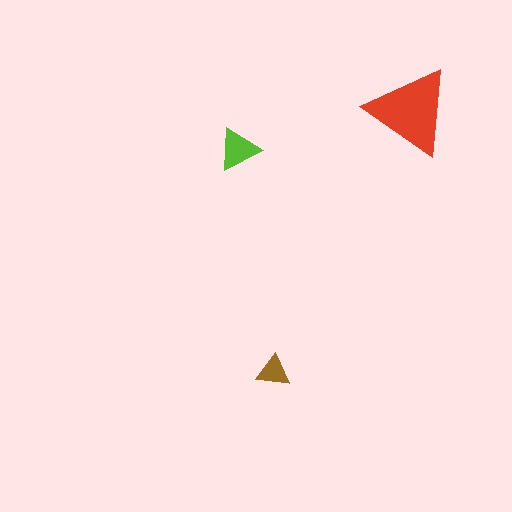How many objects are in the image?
There are 3 objects in the image.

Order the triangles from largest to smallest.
the red one, the lime one, the brown one.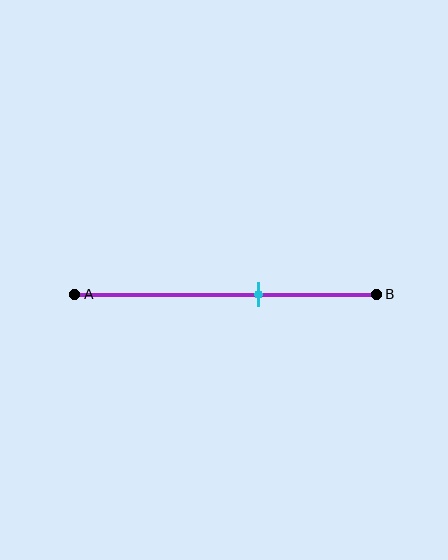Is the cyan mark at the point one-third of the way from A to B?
No, the mark is at about 60% from A, not at the 33% one-third point.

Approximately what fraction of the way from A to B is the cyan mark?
The cyan mark is approximately 60% of the way from A to B.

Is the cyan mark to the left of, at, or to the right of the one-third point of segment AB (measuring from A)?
The cyan mark is to the right of the one-third point of segment AB.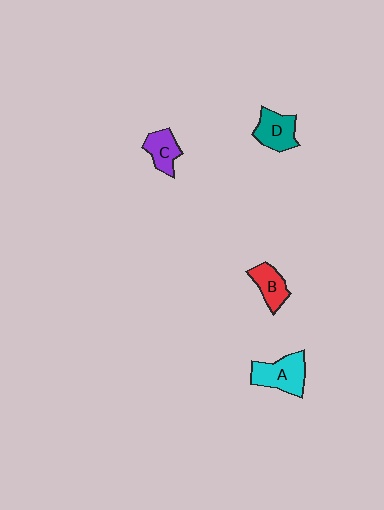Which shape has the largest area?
Shape A (cyan).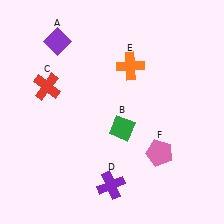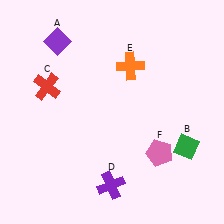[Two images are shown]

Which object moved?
The green diamond (B) moved right.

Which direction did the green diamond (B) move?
The green diamond (B) moved right.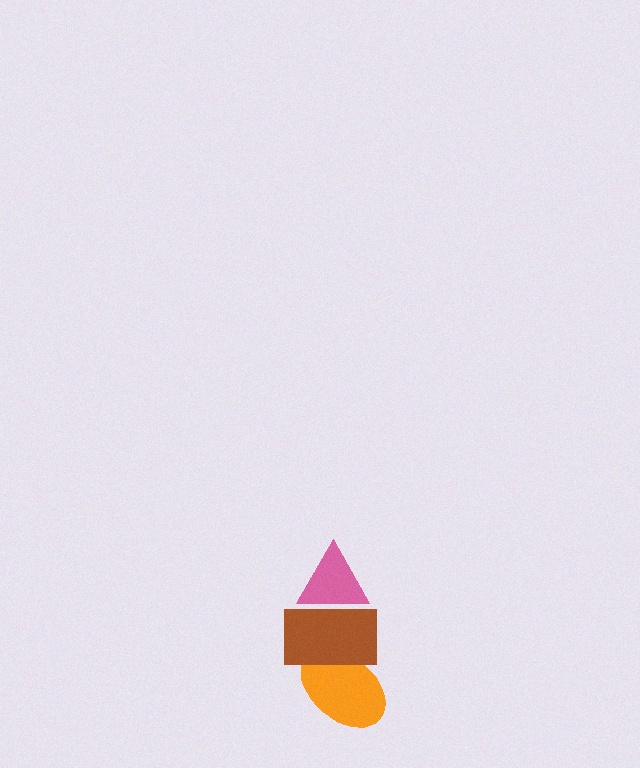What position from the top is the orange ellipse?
The orange ellipse is 3rd from the top.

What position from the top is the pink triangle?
The pink triangle is 1st from the top.